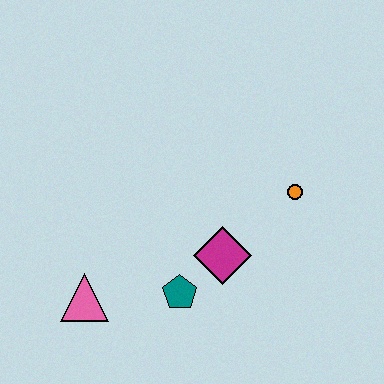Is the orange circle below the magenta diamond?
No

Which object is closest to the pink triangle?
The teal pentagon is closest to the pink triangle.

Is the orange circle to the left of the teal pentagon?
No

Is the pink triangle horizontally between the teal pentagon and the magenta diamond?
No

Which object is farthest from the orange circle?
The pink triangle is farthest from the orange circle.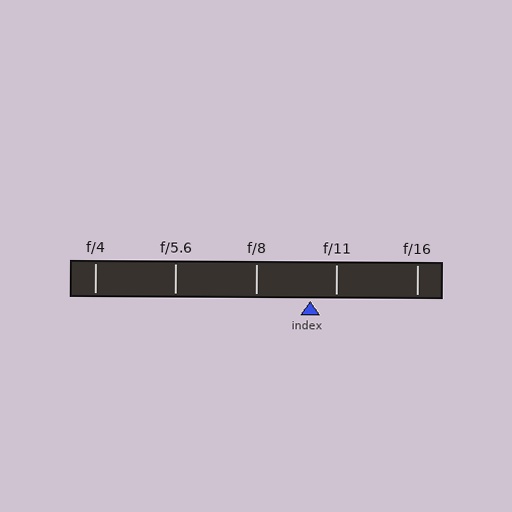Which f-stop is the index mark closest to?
The index mark is closest to f/11.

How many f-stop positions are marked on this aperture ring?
There are 5 f-stop positions marked.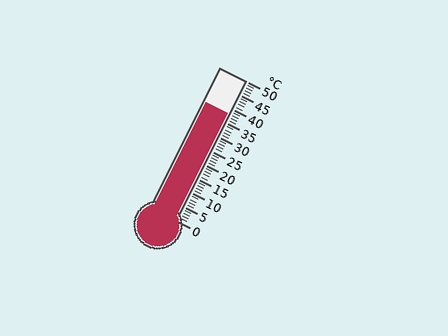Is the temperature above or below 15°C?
The temperature is above 15°C.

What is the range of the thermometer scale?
The thermometer scale ranges from 0°C to 50°C.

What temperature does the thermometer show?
The thermometer shows approximately 38°C.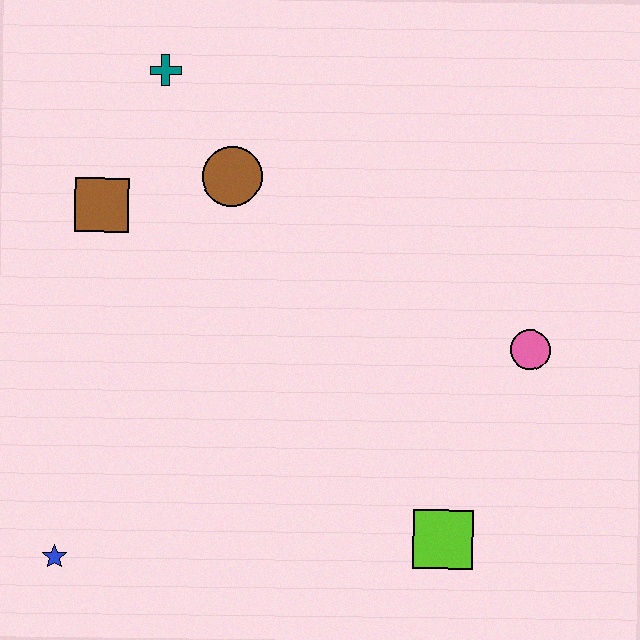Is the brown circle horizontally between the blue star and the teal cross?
No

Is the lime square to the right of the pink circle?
No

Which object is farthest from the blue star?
The pink circle is farthest from the blue star.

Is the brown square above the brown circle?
No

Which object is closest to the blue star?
The brown square is closest to the blue star.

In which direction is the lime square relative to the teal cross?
The lime square is below the teal cross.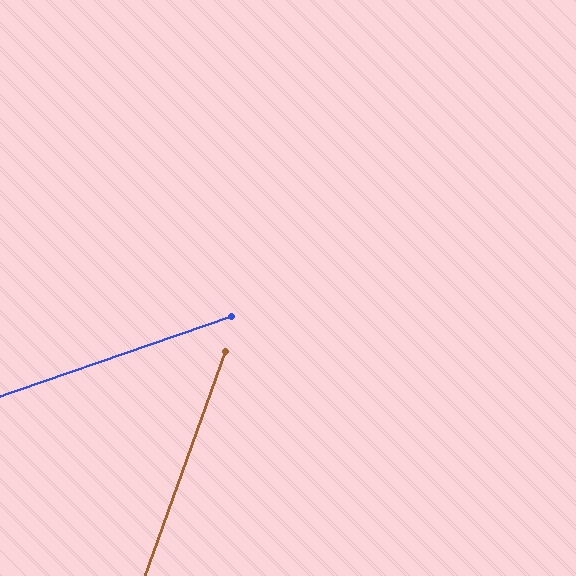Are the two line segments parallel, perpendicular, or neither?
Neither parallel nor perpendicular — they differ by about 51°.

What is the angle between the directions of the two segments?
Approximately 51 degrees.